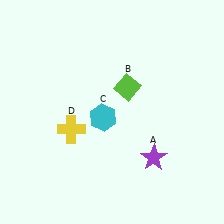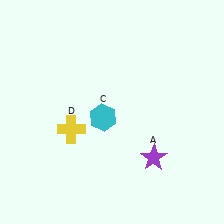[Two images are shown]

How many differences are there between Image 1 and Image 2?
There is 1 difference between the two images.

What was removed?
The lime diamond (B) was removed in Image 2.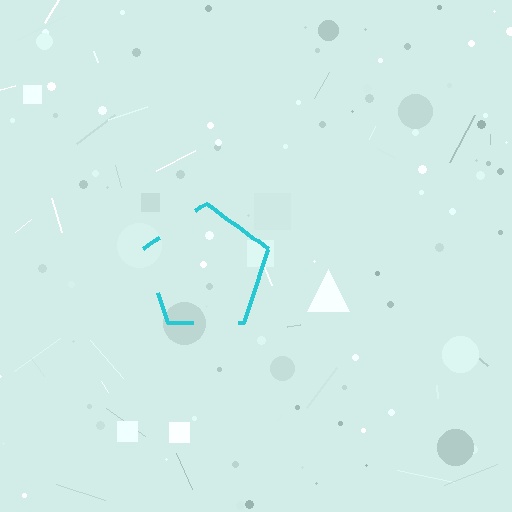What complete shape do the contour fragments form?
The contour fragments form a pentagon.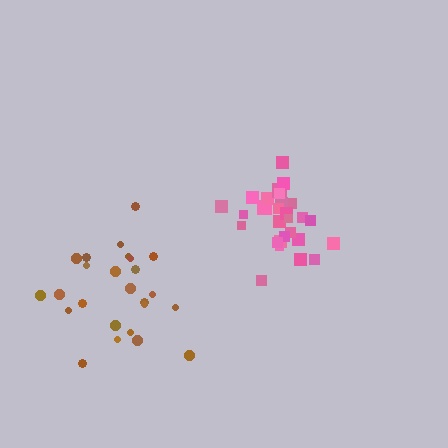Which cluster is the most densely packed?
Pink.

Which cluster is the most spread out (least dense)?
Brown.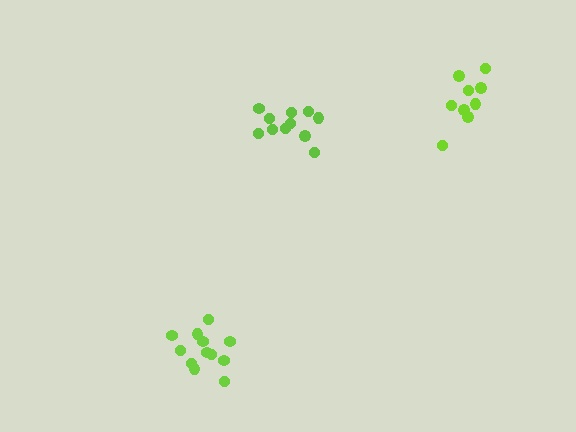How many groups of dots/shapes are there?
There are 3 groups.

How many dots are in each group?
Group 1: 9 dots, Group 2: 12 dots, Group 3: 11 dots (32 total).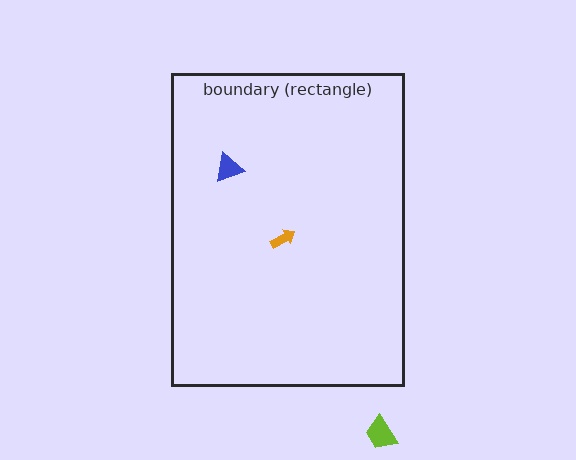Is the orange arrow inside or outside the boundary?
Inside.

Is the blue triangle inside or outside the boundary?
Inside.